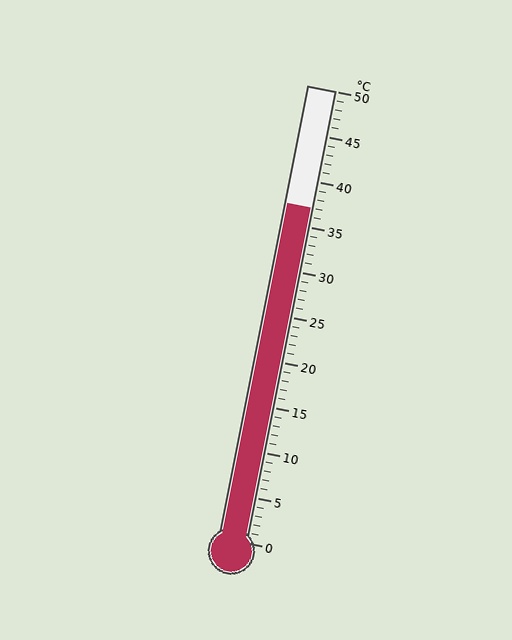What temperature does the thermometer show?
The thermometer shows approximately 37°C.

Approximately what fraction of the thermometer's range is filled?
The thermometer is filled to approximately 75% of its range.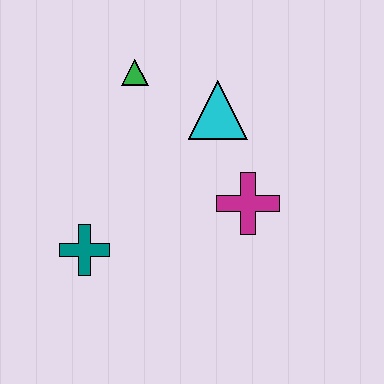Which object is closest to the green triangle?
The cyan triangle is closest to the green triangle.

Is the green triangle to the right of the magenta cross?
No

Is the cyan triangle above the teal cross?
Yes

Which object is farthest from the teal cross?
The cyan triangle is farthest from the teal cross.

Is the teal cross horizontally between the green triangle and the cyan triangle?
No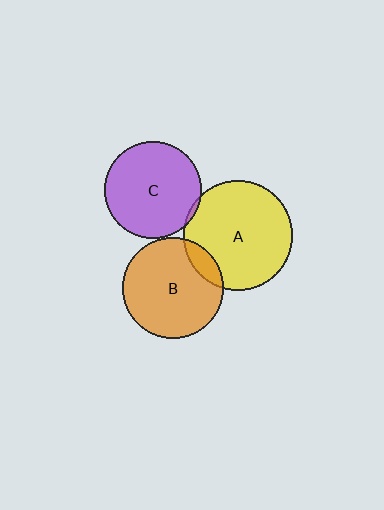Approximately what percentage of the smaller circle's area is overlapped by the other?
Approximately 5%.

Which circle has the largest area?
Circle A (yellow).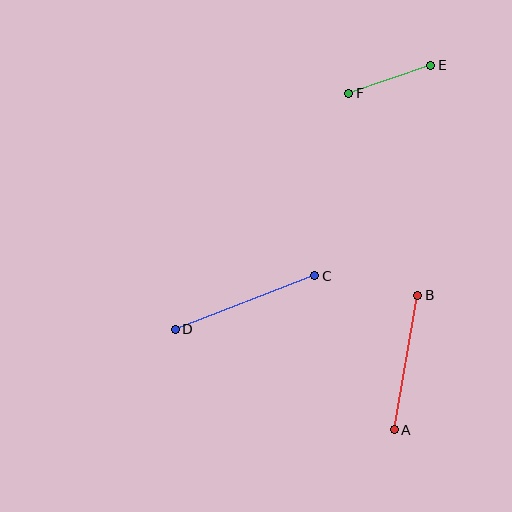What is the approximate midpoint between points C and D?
The midpoint is at approximately (245, 302) pixels.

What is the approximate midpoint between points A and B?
The midpoint is at approximately (406, 363) pixels.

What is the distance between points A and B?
The distance is approximately 137 pixels.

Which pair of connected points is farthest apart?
Points C and D are farthest apart.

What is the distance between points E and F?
The distance is approximately 87 pixels.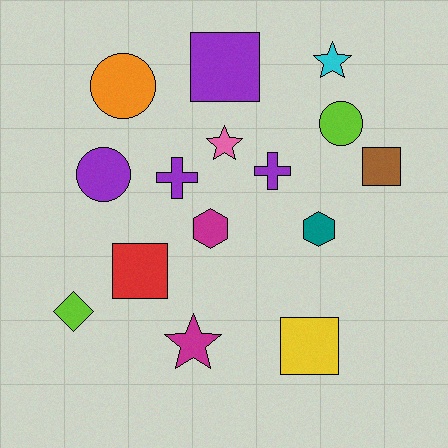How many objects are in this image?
There are 15 objects.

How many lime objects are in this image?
There are 2 lime objects.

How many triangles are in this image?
There are no triangles.